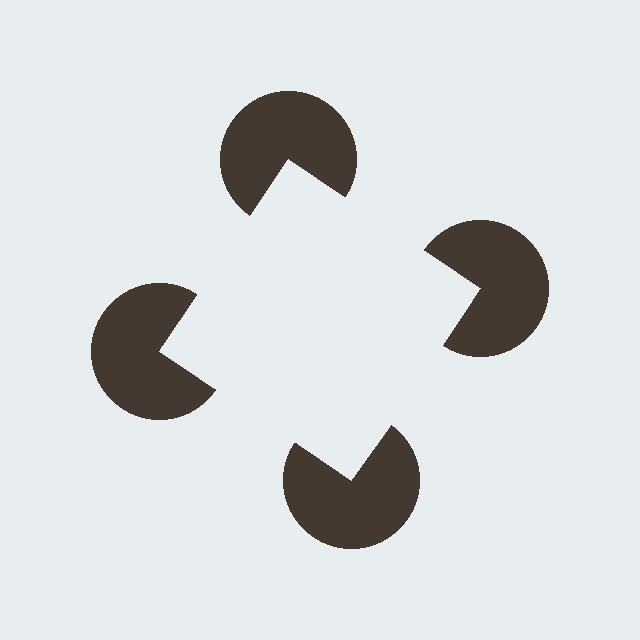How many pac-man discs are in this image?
There are 4 — one at each vertex of the illusory square.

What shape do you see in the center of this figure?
An illusory square — its edges are inferred from the aligned wedge cuts in the pac-man discs, not physically drawn.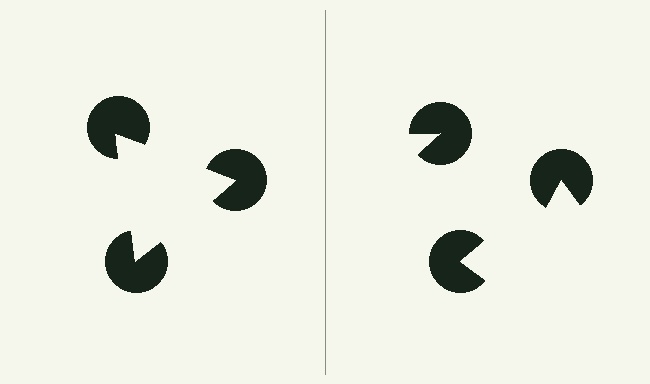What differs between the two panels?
The pac-man discs are positioned identically on both sides; only the wedge orientations differ. On the left they align to a triangle; on the right they are misaligned.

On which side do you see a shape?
An illusory triangle appears on the left side. On the right side the wedge cuts are rotated, so no coherent shape forms.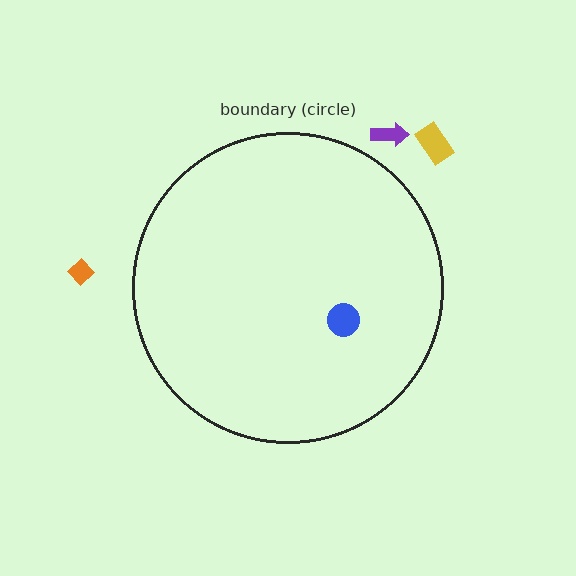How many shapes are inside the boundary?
1 inside, 3 outside.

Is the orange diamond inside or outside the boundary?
Outside.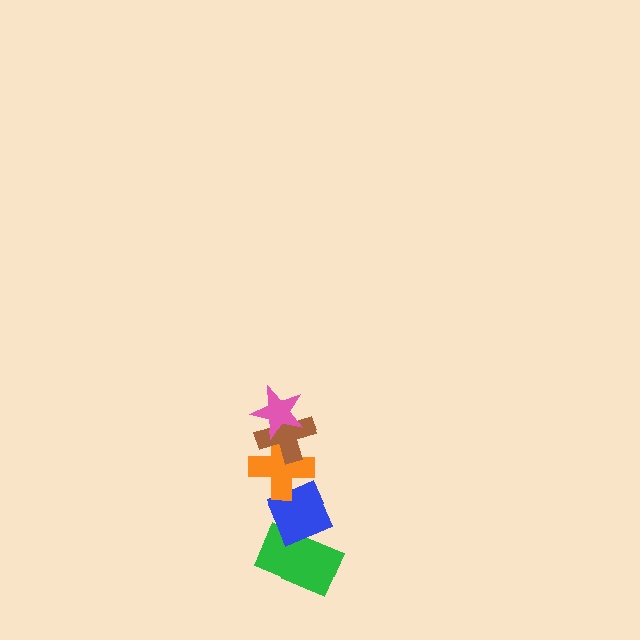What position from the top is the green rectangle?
The green rectangle is 5th from the top.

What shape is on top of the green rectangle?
The blue diamond is on top of the green rectangle.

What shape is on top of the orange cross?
The brown cross is on top of the orange cross.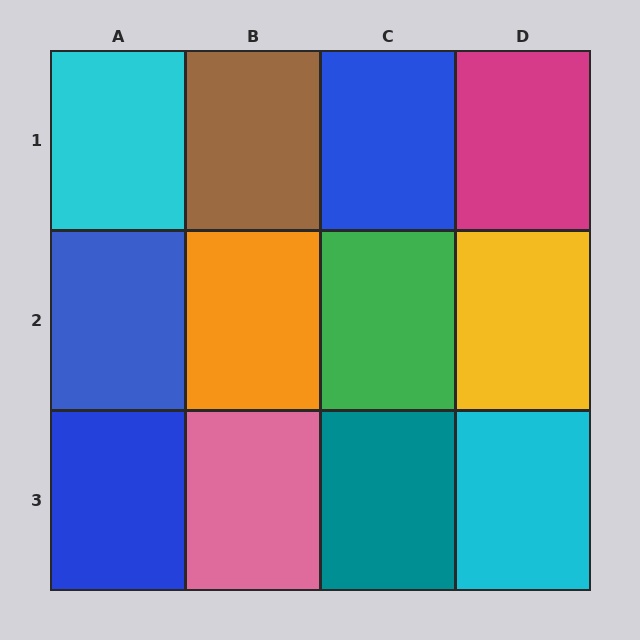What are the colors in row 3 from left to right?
Blue, pink, teal, cyan.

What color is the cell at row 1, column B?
Brown.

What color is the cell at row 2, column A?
Blue.